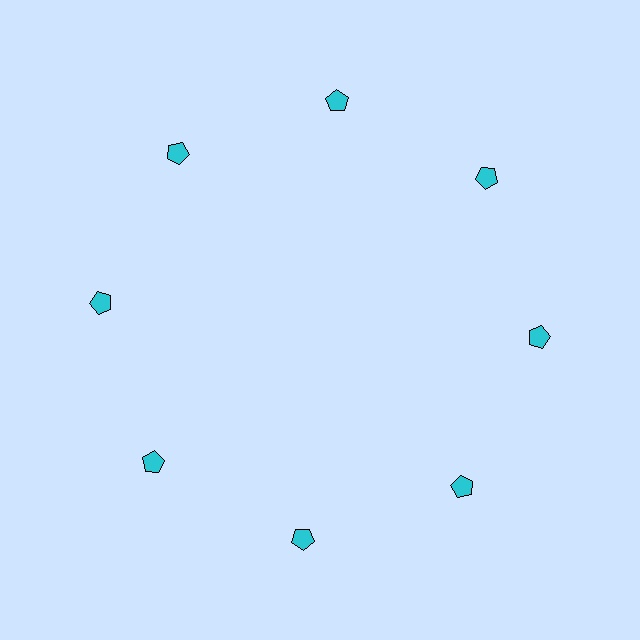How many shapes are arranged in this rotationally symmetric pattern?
There are 8 shapes, arranged in 8 groups of 1.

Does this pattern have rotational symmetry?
Yes, this pattern has 8-fold rotational symmetry. It looks the same after rotating 45 degrees around the center.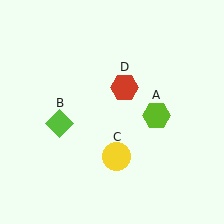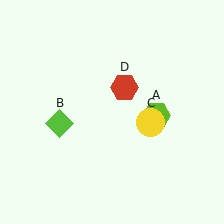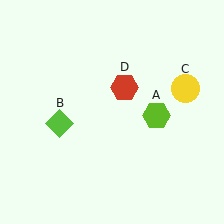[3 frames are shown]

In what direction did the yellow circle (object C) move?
The yellow circle (object C) moved up and to the right.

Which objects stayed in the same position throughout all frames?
Lime hexagon (object A) and lime diamond (object B) and red hexagon (object D) remained stationary.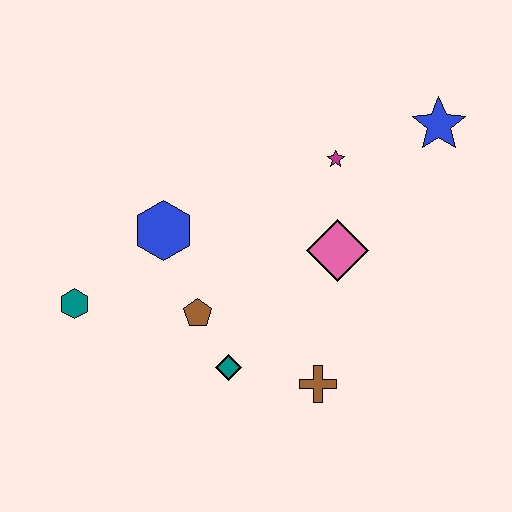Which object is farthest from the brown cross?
The blue star is farthest from the brown cross.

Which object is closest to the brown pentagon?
The teal diamond is closest to the brown pentagon.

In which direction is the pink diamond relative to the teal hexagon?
The pink diamond is to the right of the teal hexagon.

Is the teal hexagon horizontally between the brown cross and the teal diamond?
No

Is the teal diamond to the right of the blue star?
No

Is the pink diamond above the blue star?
No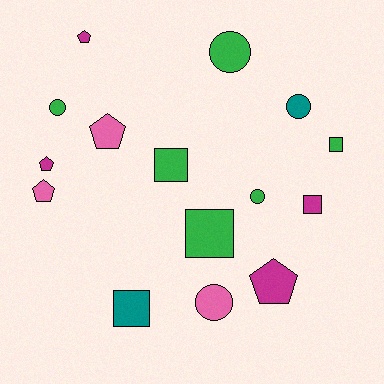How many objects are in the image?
There are 15 objects.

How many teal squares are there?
There is 1 teal square.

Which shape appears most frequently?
Square, with 5 objects.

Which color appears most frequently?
Green, with 6 objects.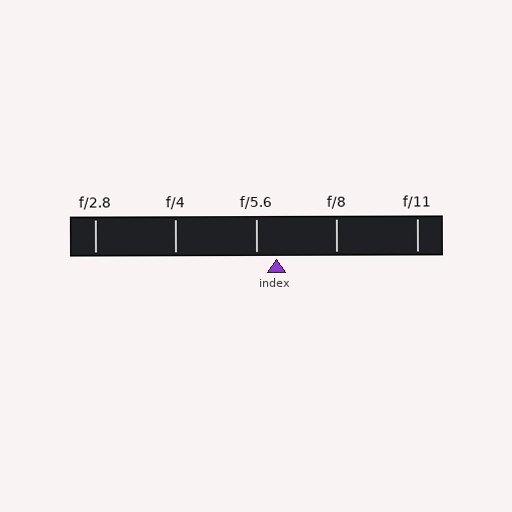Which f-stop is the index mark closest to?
The index mark is closest to f/5.6.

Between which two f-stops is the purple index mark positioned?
The index mark is between f/5.6 and f/8.